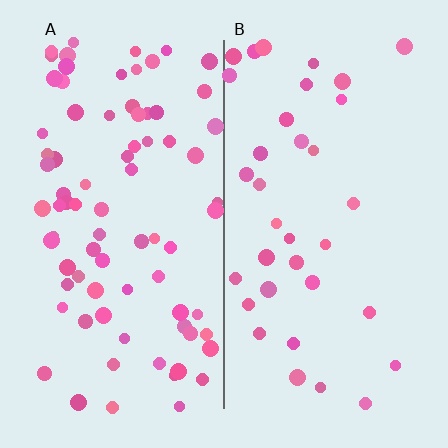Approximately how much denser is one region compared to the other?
Approximately 2.3× — region A over region B.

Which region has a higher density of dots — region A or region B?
A (the left).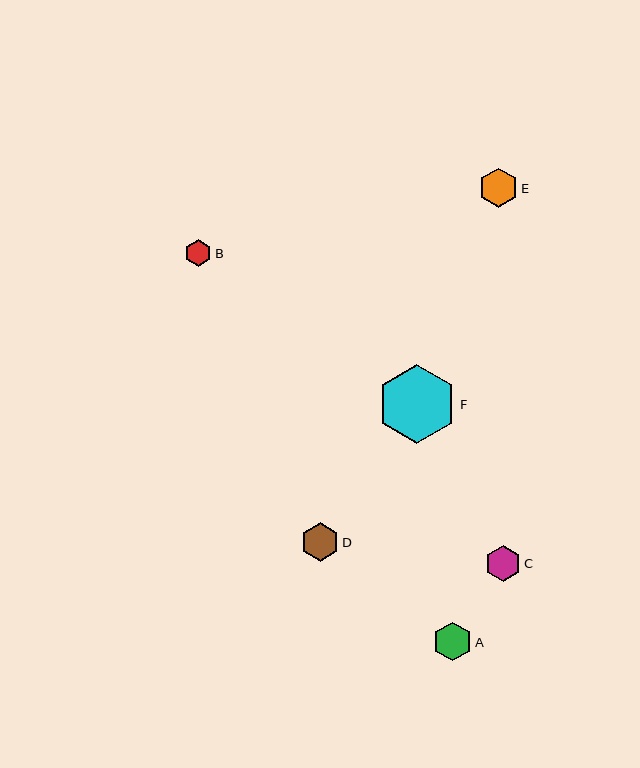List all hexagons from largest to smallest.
From largest to smallest: F, E, A, D, C, B.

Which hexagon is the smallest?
Hexagon B is the smallest with a size of approximately 26 pixels.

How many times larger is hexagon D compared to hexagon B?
Hexagon D is approximately 1.5 times the size of hexagon B.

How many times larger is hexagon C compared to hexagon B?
Hexagon C is approximately 1.4 times the size of hexagon B.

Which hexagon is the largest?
Hexagon F is the largest with a size of approximately 79 pixels.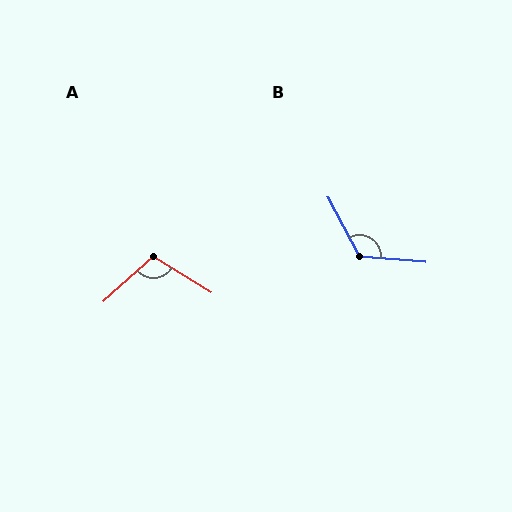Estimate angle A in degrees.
Approximately 106 degrees.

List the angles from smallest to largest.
A (106°), B (123°).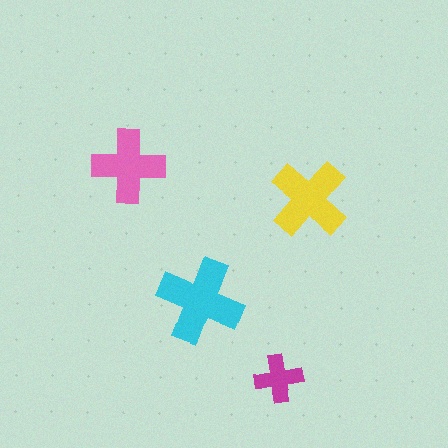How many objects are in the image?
There are 4 objects in the image.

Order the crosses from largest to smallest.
the cyan one, the yellow one, the pink one, the magenta one.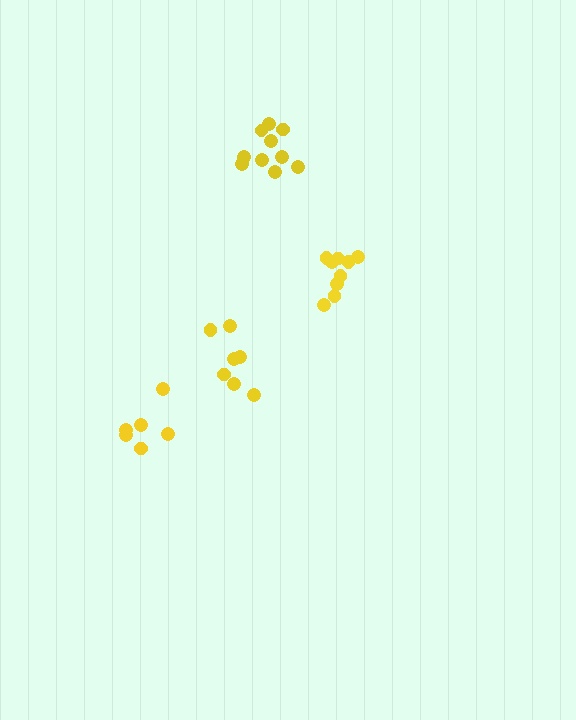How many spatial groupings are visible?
There are 4 spatial groupings.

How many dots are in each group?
Group 1: 9 dots, Group 2: 10 dots, Group 3: 7 dots, Group 4: 6 dots (32 total).